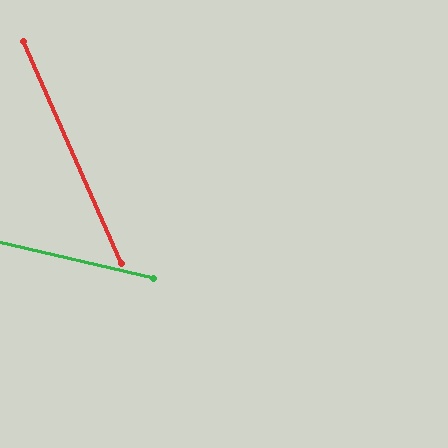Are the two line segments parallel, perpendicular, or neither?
Neither parallel nor perpendicular — they differ by about 53°.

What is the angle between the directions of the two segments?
Approximately 53 degrees.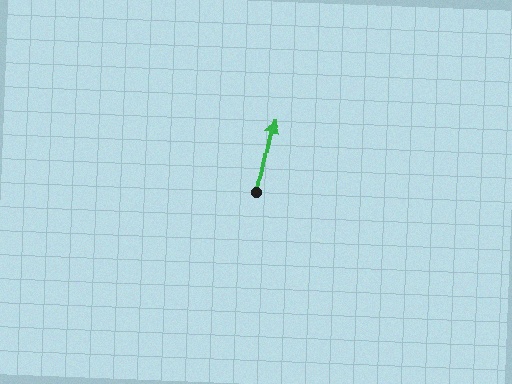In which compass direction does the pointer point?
North.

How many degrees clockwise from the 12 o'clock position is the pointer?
Approximately 13 degrees.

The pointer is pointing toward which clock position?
Roughly 12 o'clock.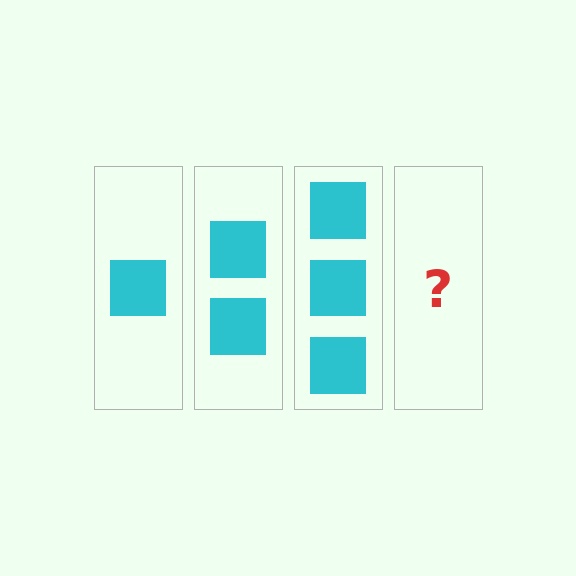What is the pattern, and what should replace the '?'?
The pattern is that each step adds one more square. The '?' should be 4 squares.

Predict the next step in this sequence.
The next step is 4 squares.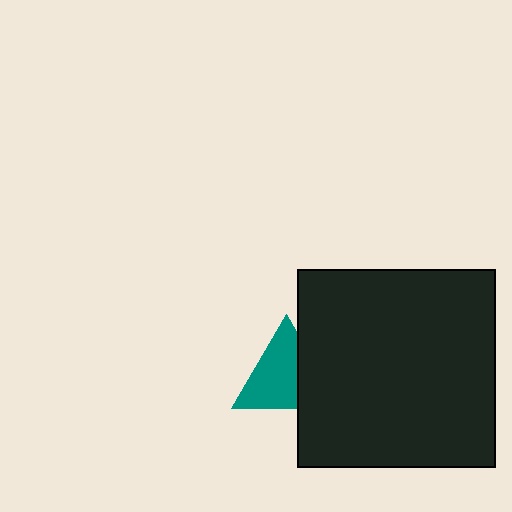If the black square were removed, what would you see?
You would see the complete teal triangle.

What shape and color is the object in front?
The object in front is a black square.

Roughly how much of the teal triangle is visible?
Most of it is visible (roughly 68%).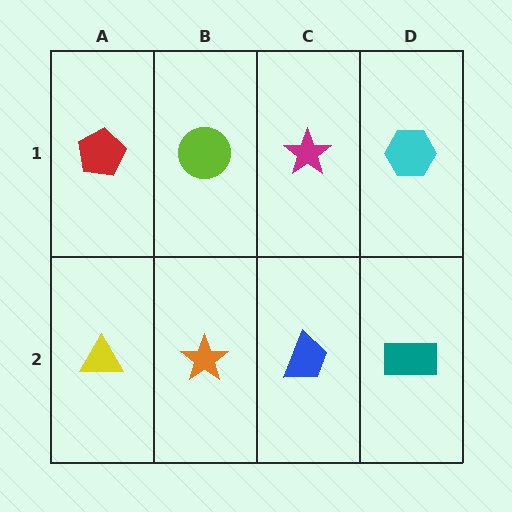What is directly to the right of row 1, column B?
A magenta star.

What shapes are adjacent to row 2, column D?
A cyan hexagon (row 1, column D), a blue trapezoid (row 2, column C).